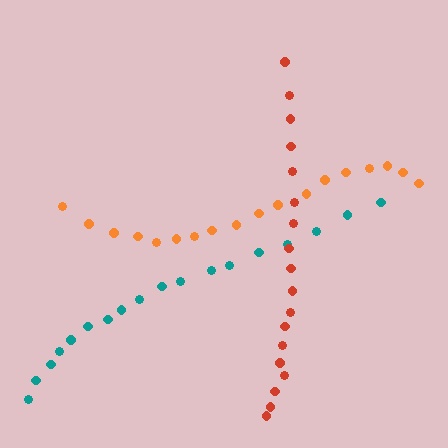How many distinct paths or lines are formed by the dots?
There are 3 distinct paths.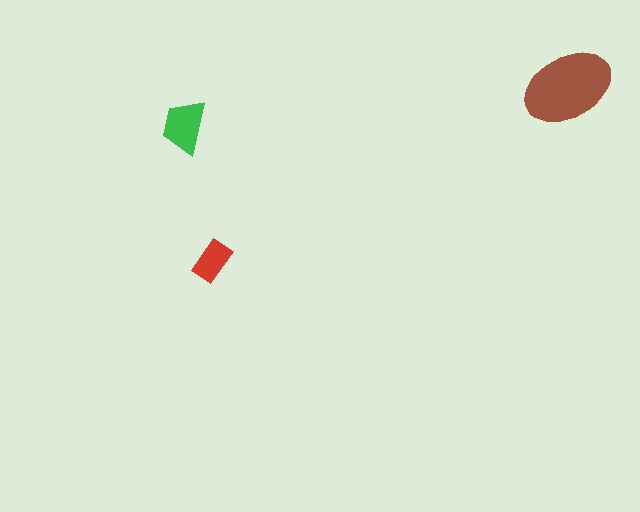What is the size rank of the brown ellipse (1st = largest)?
1st.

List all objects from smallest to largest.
The red rectangle, the green trapezoid, the brown ellipse.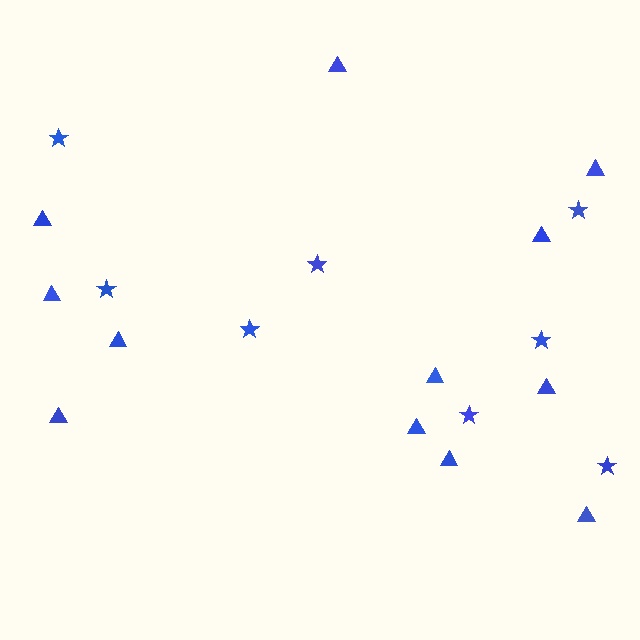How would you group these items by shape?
There are 2 groups: one group of stars (8) and one group of triangles (12).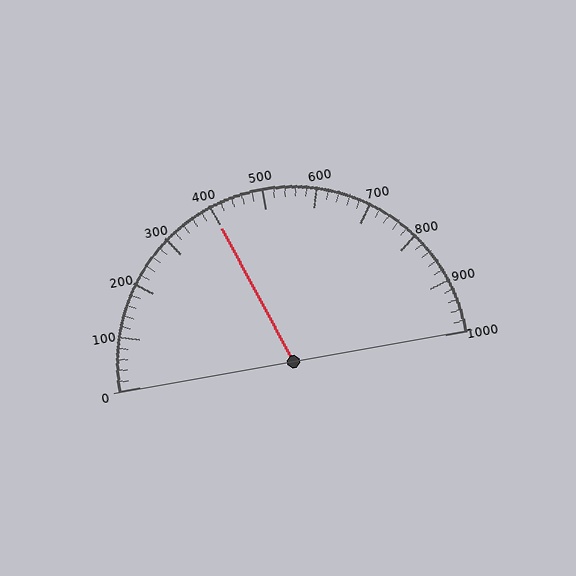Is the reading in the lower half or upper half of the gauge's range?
The reading is in the lower half of the range (0 to 1000).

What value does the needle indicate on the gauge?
The needle indicates approximately 400.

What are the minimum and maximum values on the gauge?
The gauge ranges from 0 to 1000.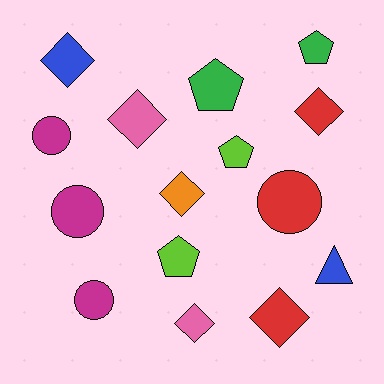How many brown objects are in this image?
There are no brown objects.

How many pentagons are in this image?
There are 4 pentagons.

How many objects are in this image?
There are 15 objects.